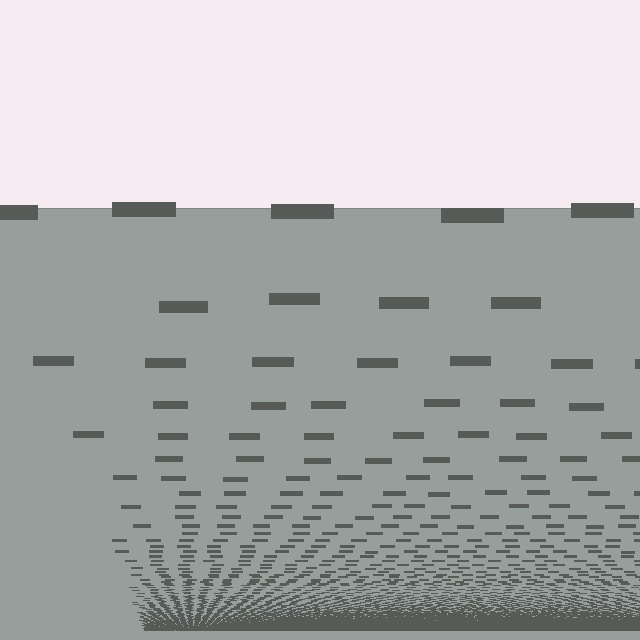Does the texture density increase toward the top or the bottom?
Density increases toward the bottom.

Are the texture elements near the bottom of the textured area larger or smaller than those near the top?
Smaller. The gradient is inverted — elements near the bottom are smaller and denser.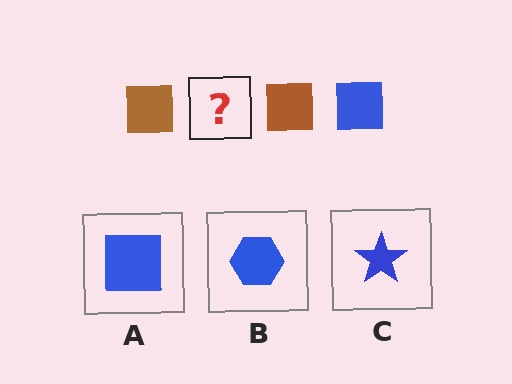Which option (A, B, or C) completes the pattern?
A.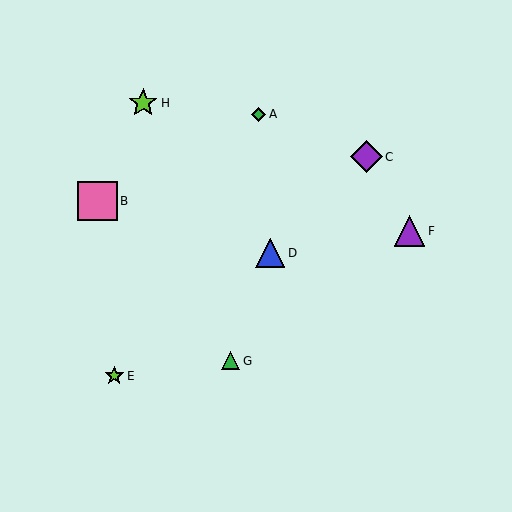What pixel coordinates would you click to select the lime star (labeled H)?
Click at (143, 103) to select the lime star H.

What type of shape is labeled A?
Shape A is a green diamond.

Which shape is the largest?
The pink square (labeled B) is the largest.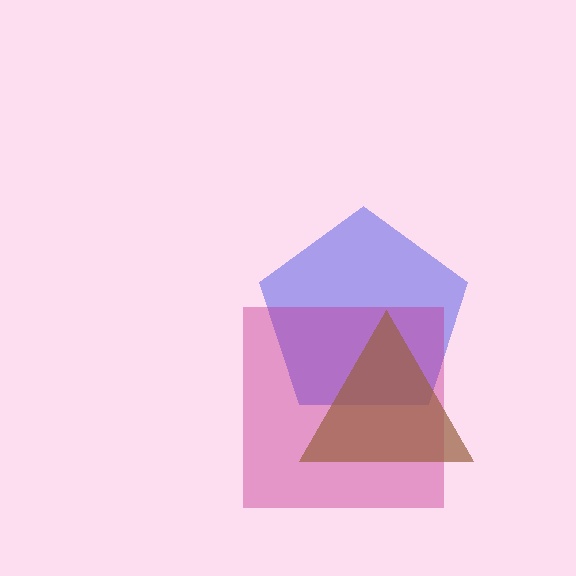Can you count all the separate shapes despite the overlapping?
Yes, there are 3 separate shapes.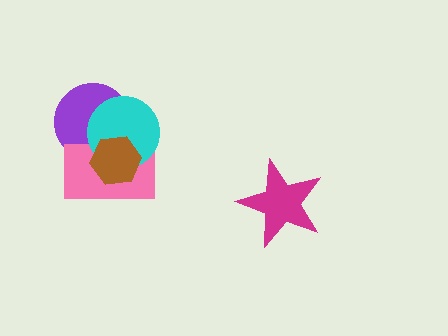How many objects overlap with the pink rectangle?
3 objects overlap with the pink rectangle.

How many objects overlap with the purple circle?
3 objects overlap with the purple circle.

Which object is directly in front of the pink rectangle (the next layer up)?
The cyan circle is directly in front of the pink rectangle.